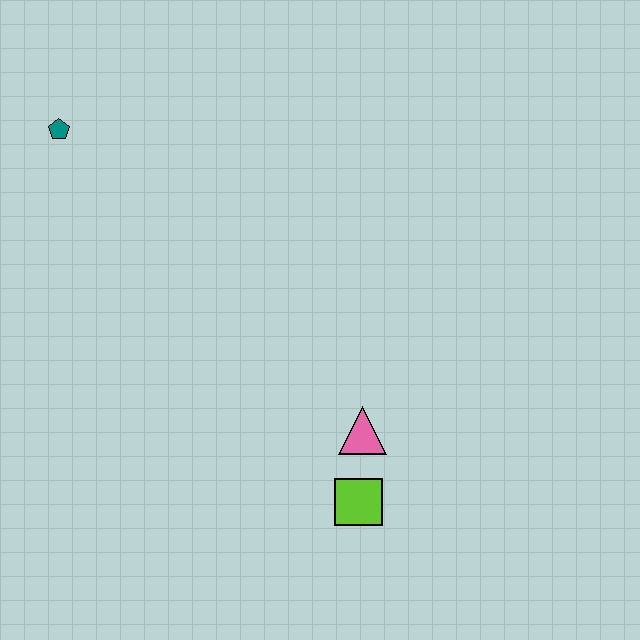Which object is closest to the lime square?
The pink triangle is closest to the lime square.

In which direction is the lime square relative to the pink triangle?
The lime square is below the pink triangle.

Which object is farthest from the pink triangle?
The teal pentagon is farthest from the pink triangle.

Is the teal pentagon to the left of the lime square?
Yes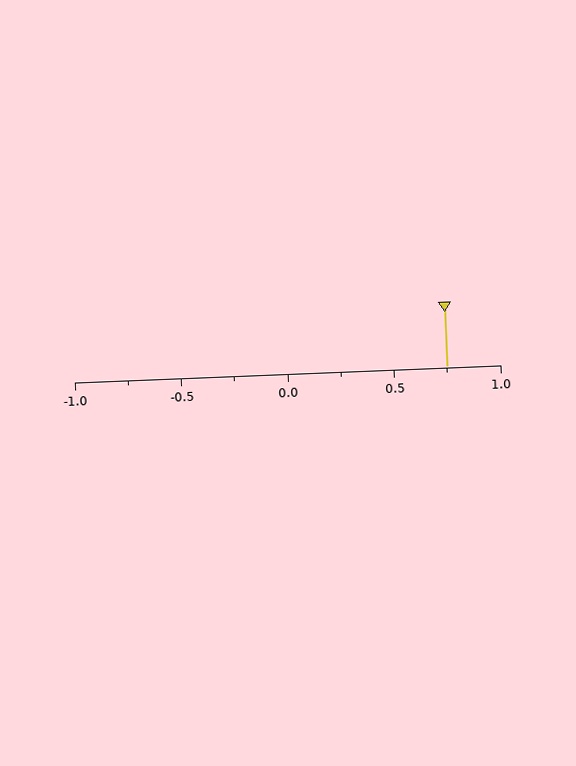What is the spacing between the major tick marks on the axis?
The major ticks are spaced 0.5 apart.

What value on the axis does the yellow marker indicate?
The marker indicates approximately 0.75.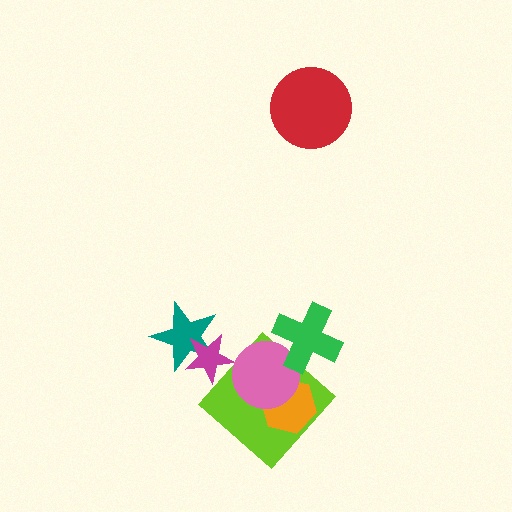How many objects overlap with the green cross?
2 objects overlap with the green cross.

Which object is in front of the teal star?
The magenta star is in front of the teal star.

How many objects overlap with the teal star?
1 object overlaps with the teal star.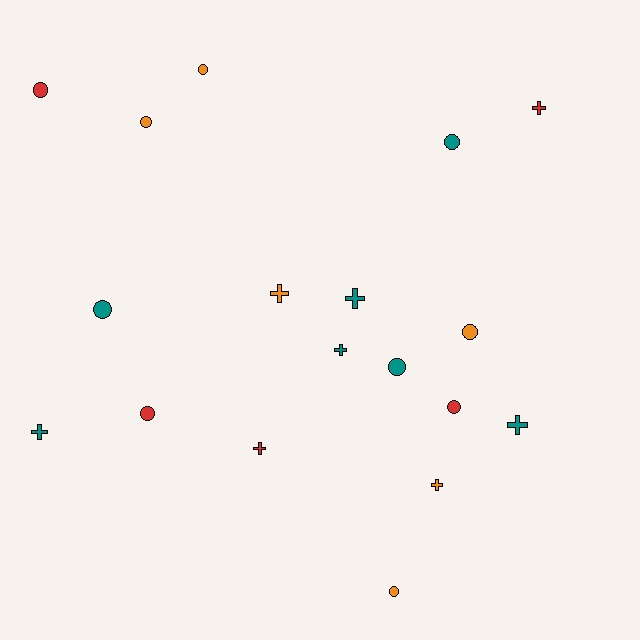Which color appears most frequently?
Teal, with 7 objects.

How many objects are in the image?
There are 18 objects.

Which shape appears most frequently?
Circle, with 10 objects.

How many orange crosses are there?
There are 2 orange crosses.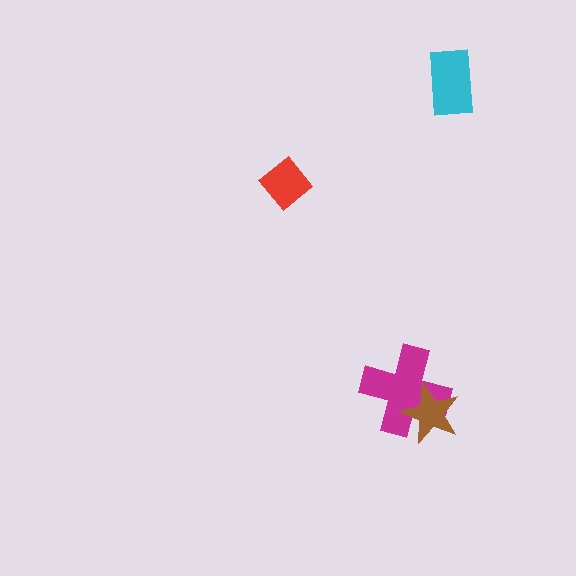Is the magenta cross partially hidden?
Yes, it is partially covered by another shape.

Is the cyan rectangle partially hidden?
No, no other shape covers it.